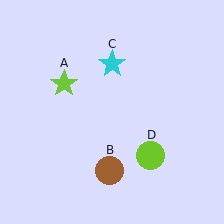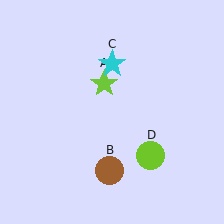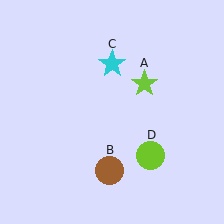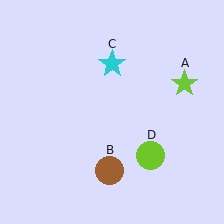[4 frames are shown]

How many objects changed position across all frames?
1 object changed position: lime star (object A).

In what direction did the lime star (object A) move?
The lime star (object A) moved right.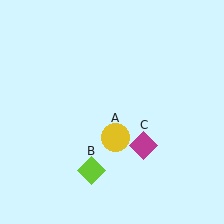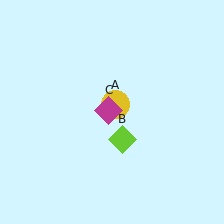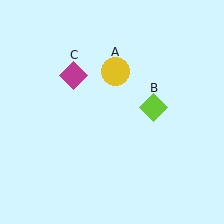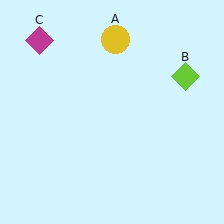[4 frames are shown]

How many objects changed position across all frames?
3 objects changed position: yellow circle (object A), lime diamond (object B), magenta diamond (object C).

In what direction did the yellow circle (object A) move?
The yellow circle (object A) moved up.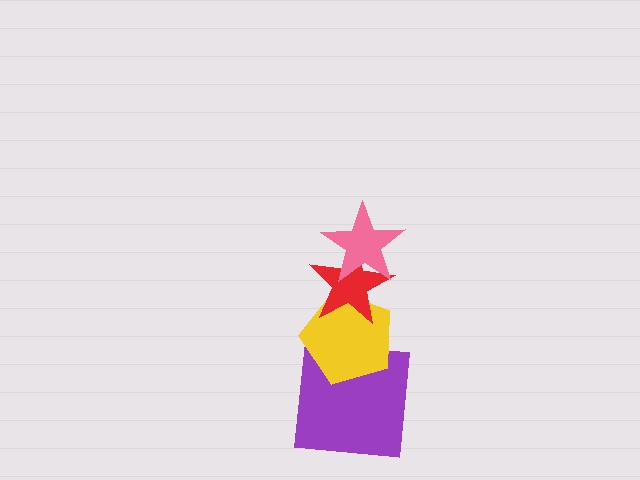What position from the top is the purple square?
The purple square is 4th from the top.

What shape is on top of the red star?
The pink star is on top of the red star.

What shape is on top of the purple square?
The yellow pentagon is on top of the purple square.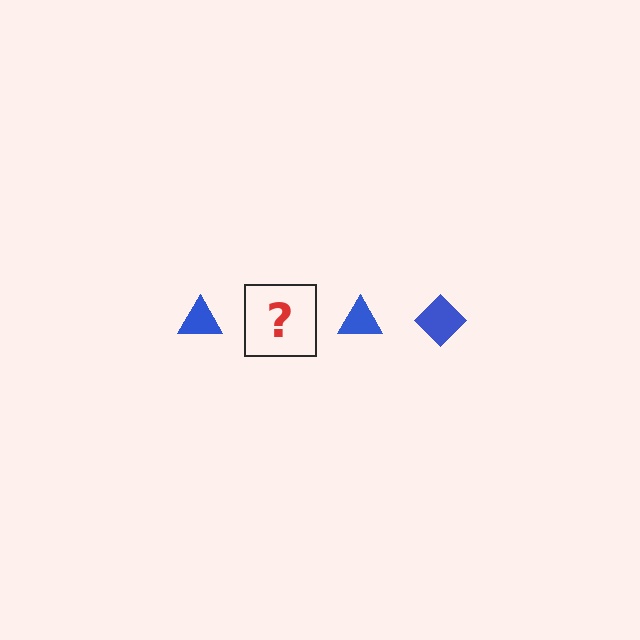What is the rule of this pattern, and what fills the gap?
The rule is that the pattern cycles through triangle, diamond shapes in blue. The gap should be filled with a blue diamond.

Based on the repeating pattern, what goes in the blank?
The blank should be a blue diamond.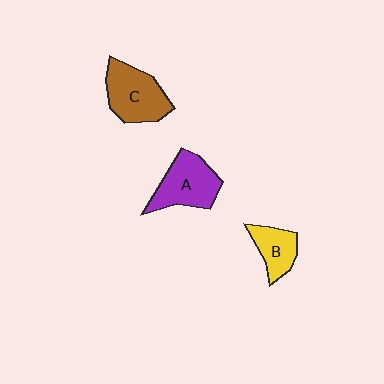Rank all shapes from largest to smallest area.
From largest to smallest: C (brown), A (purple), B (yellow).